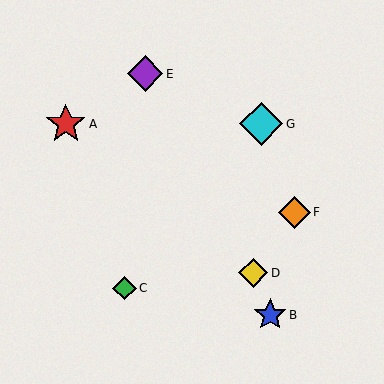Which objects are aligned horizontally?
Objects A, G are aligned horizontally.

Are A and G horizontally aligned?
Yes, both are at y≈124.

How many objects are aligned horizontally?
2 objects (A, G) are aligned horizontally.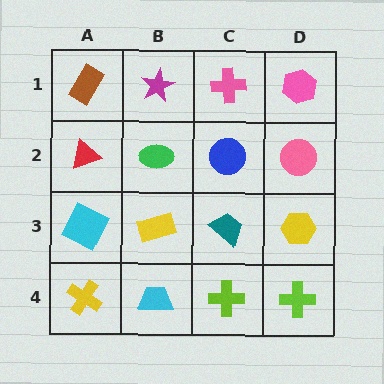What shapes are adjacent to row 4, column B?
A yellow rectangle (row 3, column B), a yellow cross (row 4, column A), a lime cross (row 4, column C).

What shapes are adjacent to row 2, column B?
A magenta star (row 1, column B), a yellow rectangle (row 3, column B), a red triangle (row 2, column A), a blue circle (row 2, column C).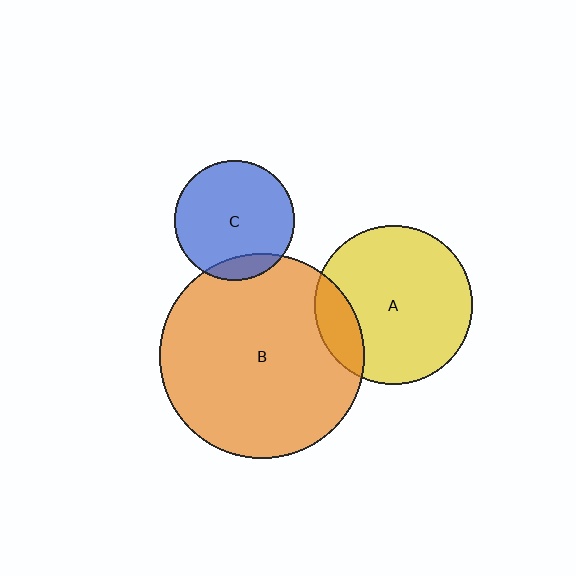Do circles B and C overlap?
Yes.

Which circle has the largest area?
Circle B (orange).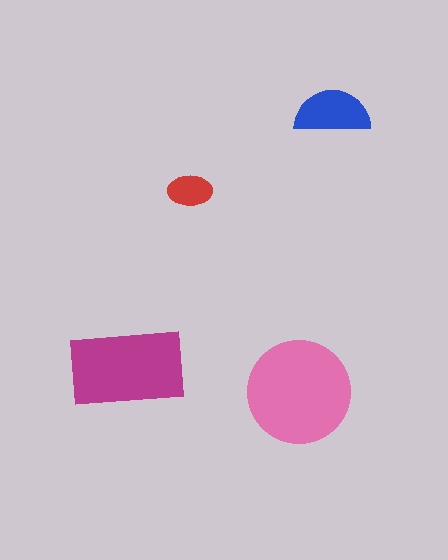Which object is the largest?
The pink circle.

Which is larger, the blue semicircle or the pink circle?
The pink circle.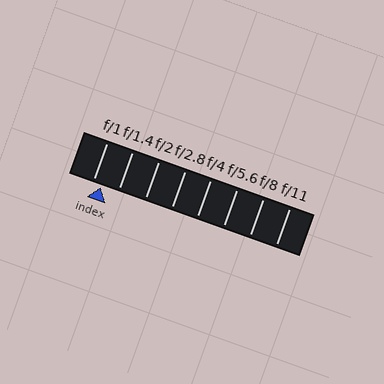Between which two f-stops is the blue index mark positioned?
The index mark is between f/1 and f/1.4.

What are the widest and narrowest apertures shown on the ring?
The widest aperture shown is f/1 and the narrowest is f/11.